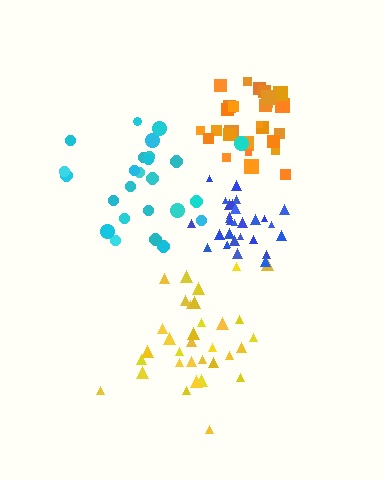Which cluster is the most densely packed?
Blue.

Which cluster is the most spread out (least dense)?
Cyan.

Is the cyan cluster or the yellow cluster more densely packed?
Yellow.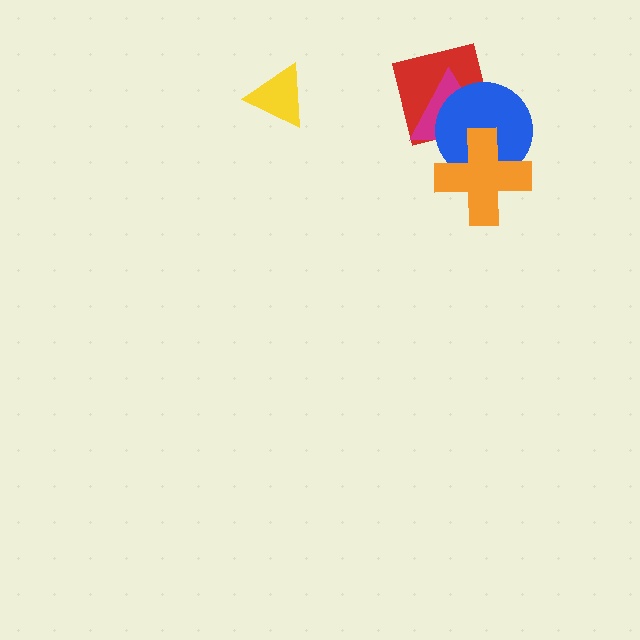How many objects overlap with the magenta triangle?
3 objects overlap with the magenta triangle.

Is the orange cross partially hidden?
No, no other shape covers it.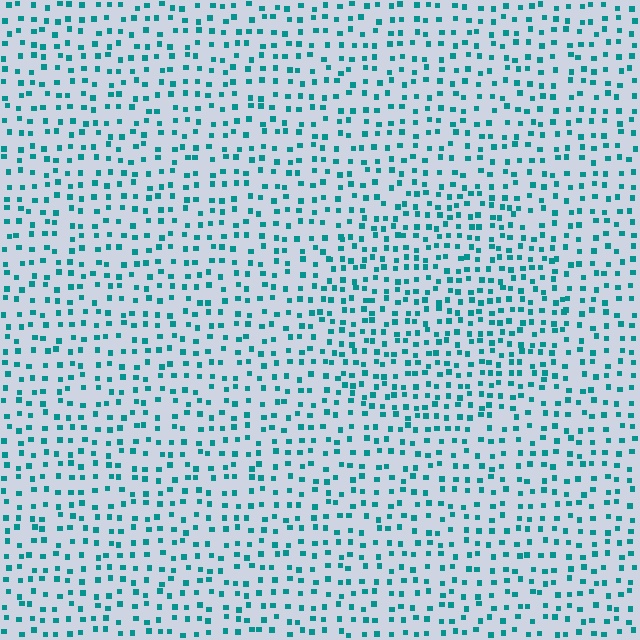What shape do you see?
I see a circle.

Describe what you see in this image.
The image contains small teal elements arranged at two different densities. A circle-shaped region is visible where the elements are more densely packed than the surrounding area.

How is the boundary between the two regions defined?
The boundary is defined by a change in element density (approximately 1.5x ratio). All elements are the same color, size, and shape.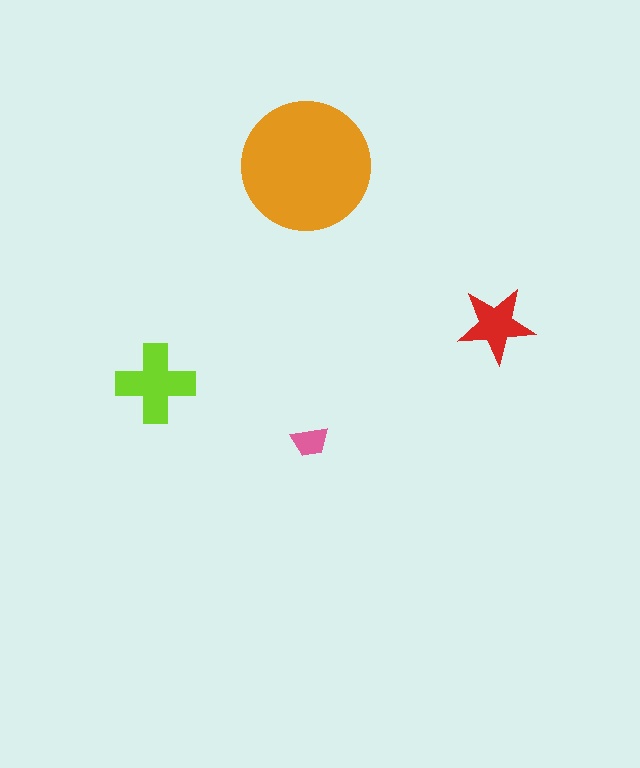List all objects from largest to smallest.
The orange circle, the lime cross, the red star, the pink trapezoid.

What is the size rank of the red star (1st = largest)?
3rd.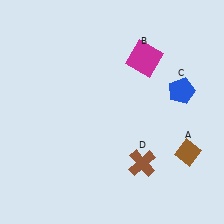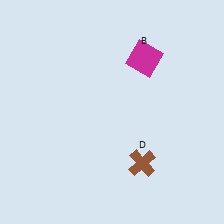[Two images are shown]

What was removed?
The blue pentagon (C), the brown diamond (A) were removed in Image 2.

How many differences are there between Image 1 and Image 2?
There are 2 differences between the two images.